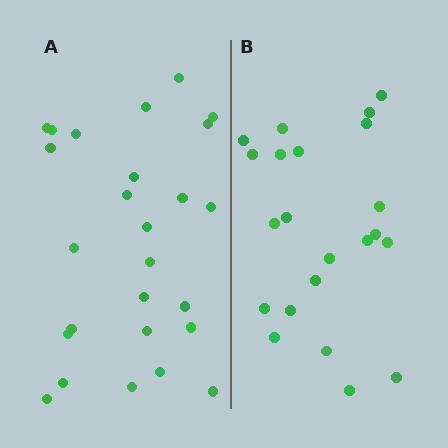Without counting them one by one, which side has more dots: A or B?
Region A (the left region) has more dots.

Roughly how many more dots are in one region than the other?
Region A has about 4 more dots than region B.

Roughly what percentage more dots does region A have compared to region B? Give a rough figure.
About 20% more.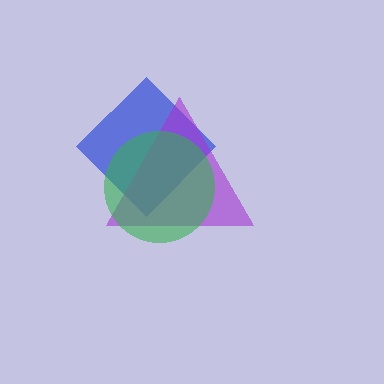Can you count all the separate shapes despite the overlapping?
Yes, there are 3 separate shapes.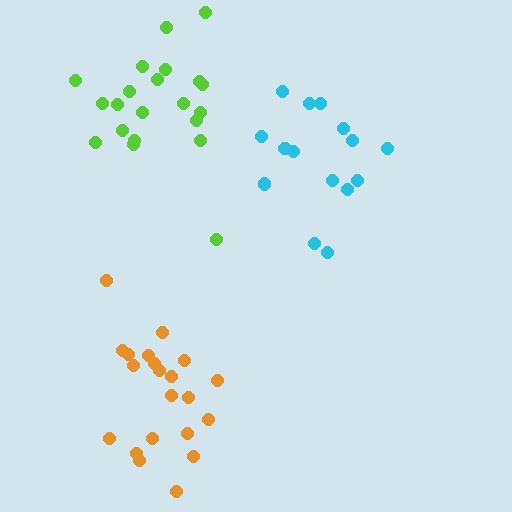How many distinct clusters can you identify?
There are 3 distinct clusters.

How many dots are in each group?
Group 1: 21 dots, Group 2: 15 dots, Group 3: 21 dots (57 total).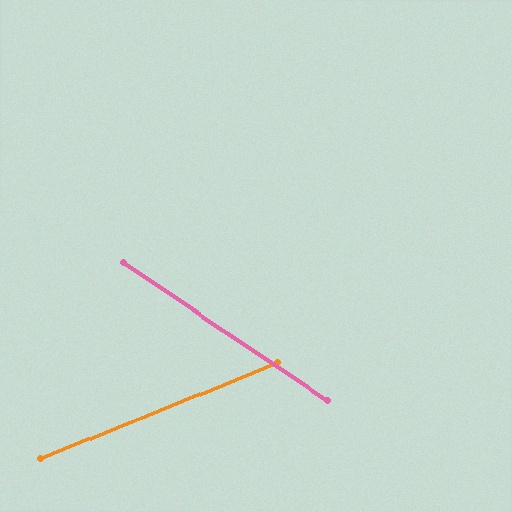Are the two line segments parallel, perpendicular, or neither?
Neither parallel nor perpendicular — they differ by about 56°.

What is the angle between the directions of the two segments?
Approximately 56 degrees.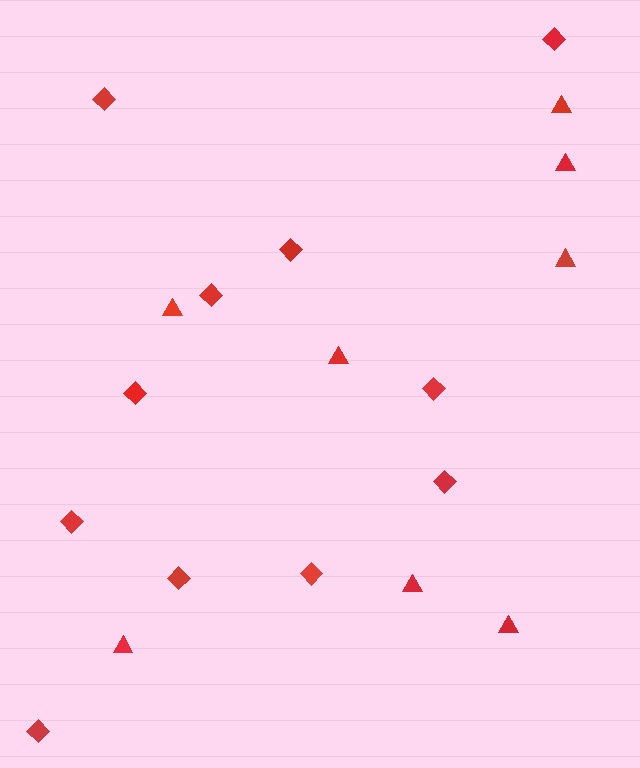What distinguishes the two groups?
There are 2 groups: one group of diamonds (11) and one group of triangles (8).